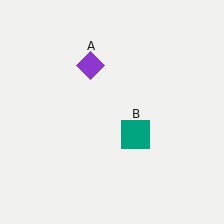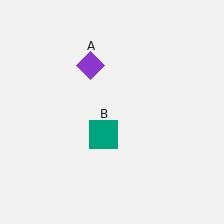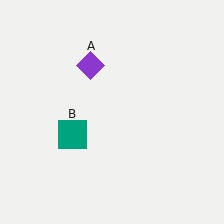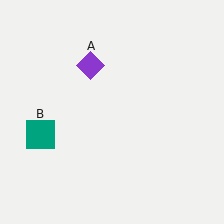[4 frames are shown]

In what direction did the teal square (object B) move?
The teal square (object B) moved left.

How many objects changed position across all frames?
1 object changed position: teal square (object B).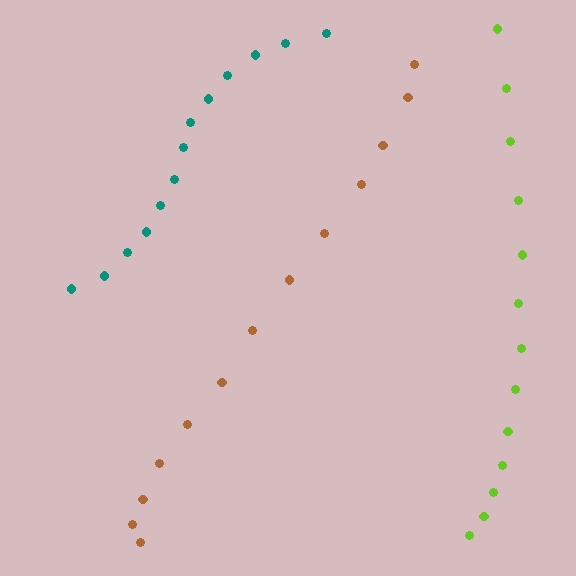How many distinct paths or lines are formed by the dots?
There are 3 distinct paths.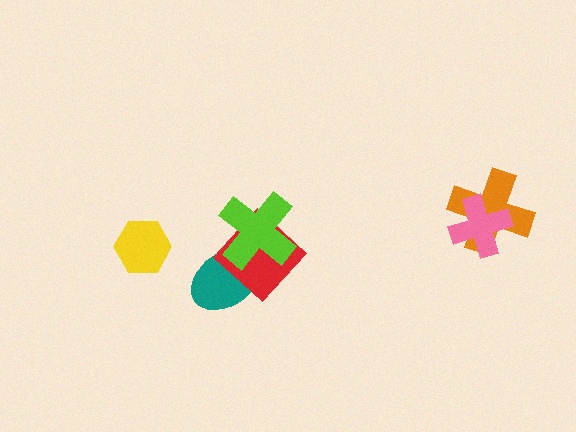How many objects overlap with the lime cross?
2 objects overlap with the lime cross.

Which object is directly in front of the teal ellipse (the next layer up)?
The red diamond is directly in front of the teal ellipse.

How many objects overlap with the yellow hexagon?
0 objects overlap with the yellow hexagon.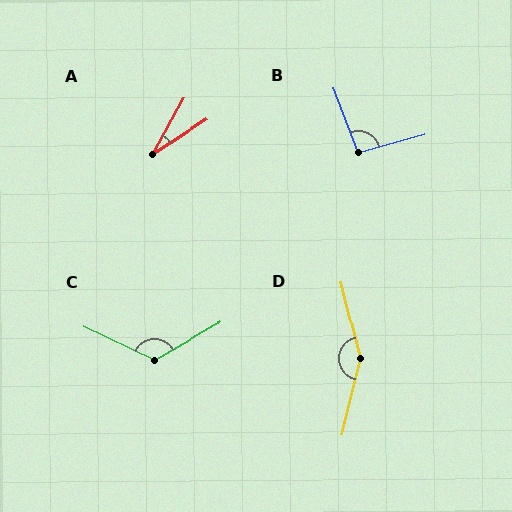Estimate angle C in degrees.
Approximately 125 degrees.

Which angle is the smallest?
A, at approximately 29 degrees.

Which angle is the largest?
D, at approximately 153 degrees.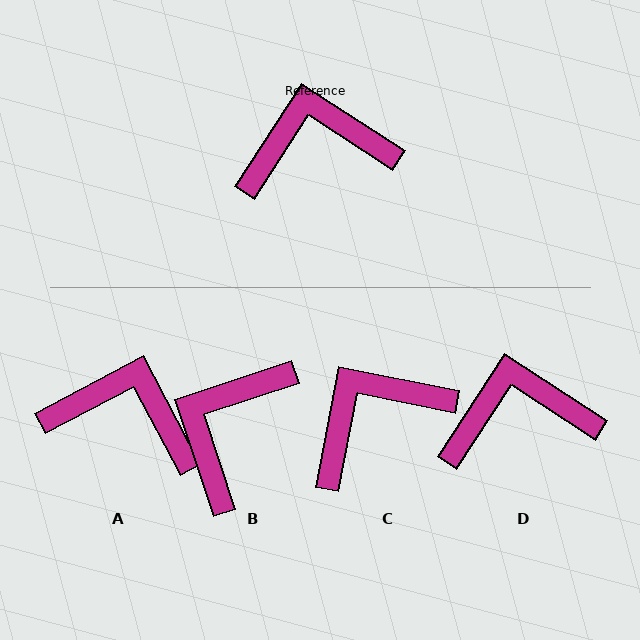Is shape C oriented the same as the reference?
No, it is off by about 22 degrees.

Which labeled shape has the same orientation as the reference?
D.